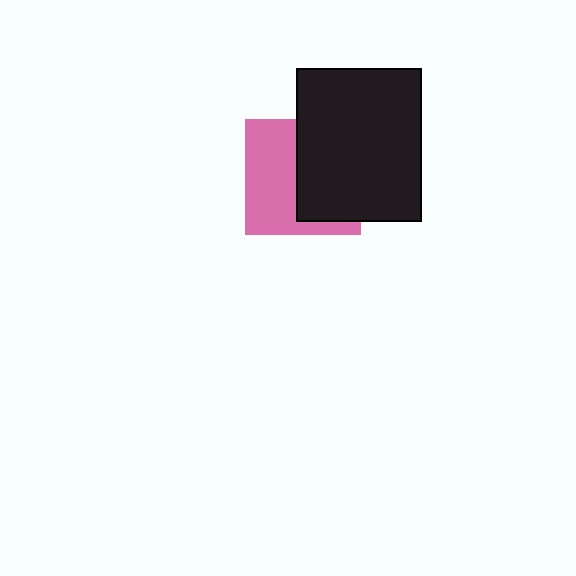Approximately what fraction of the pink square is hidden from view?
Roughly 50% of the pink square is hidden behind the black rectangle.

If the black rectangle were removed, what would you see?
You would see the complete pink square.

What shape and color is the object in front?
The object in front is a black rectangle.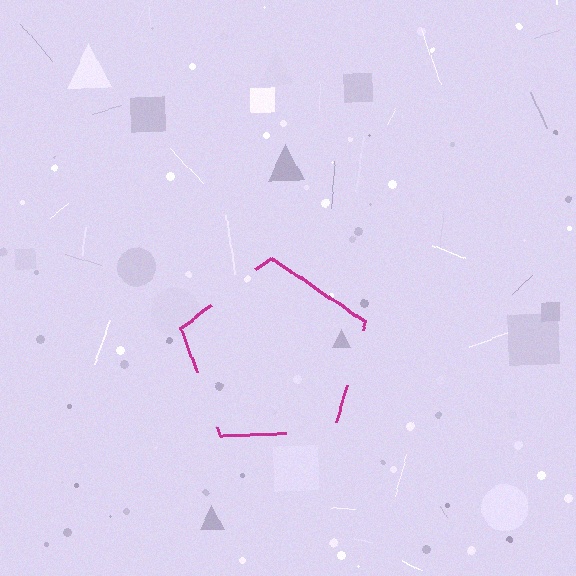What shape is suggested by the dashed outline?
The dashed outline suggests a pentagon.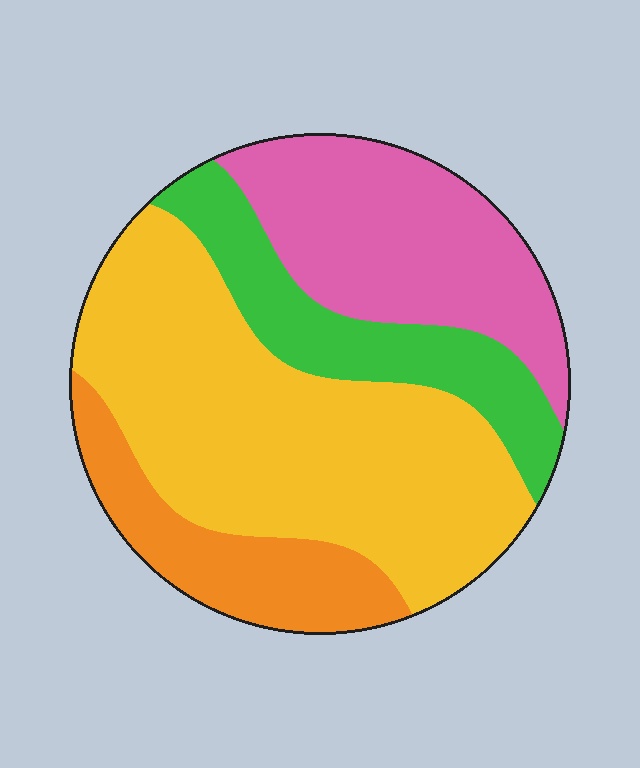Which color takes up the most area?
Yellow, at roughly 45%.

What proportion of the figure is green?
Green takes up about one sixth (1/6) of the figure.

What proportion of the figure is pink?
Pink takes up about one quarter (1/4) of the figure.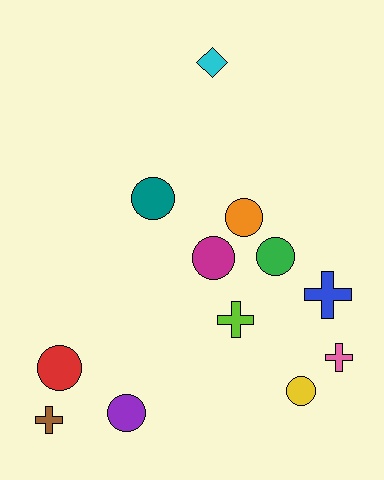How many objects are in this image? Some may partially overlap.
There are 12 objects.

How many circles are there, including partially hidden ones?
There are 7 circles.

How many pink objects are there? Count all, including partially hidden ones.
There is 1 pink object.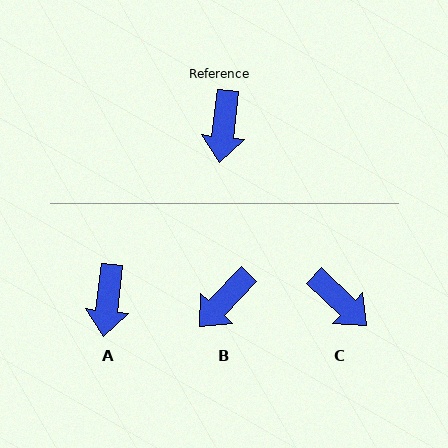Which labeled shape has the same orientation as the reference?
A.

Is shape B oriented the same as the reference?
No, it is off by about 37 degrees.